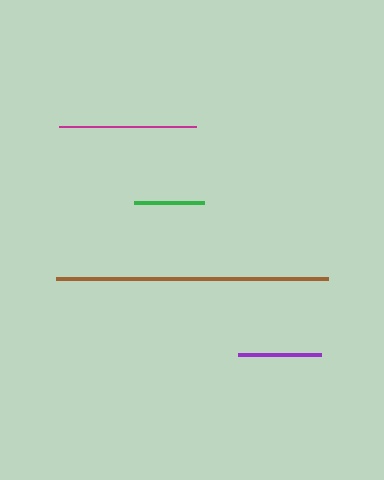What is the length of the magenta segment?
The magenta segment is approximately 137 pixels long.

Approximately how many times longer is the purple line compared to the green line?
The purple line is approximately 1.2 times the length of the green line.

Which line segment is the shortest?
The green line is the shortest at approximately 70 pixels.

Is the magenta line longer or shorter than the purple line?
The magenta line is longer than the purple line.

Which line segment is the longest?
The brown line is the longest at approximately 272 pixels.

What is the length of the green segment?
The green segment is approximately 70 pixels long.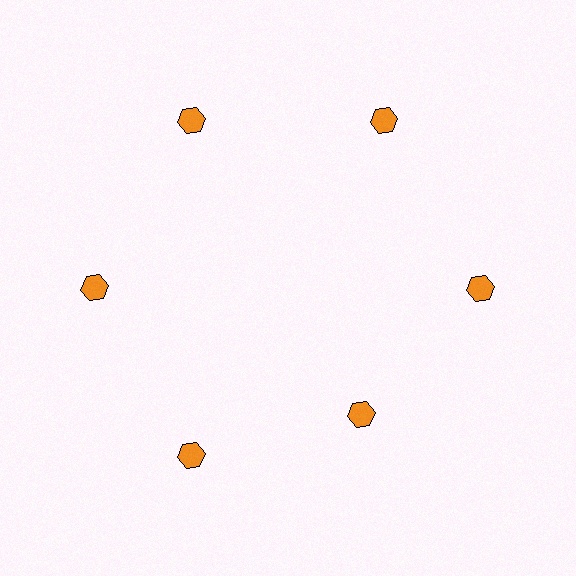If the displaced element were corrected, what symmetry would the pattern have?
It would have 6-fold rotational symmetry — the pattern would map onto itself every 60 degrees.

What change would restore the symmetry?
The symmetry would be restored by moving it outward, back onto the ring so that all 6 hexagons sit at equal angles and equal distance from the center.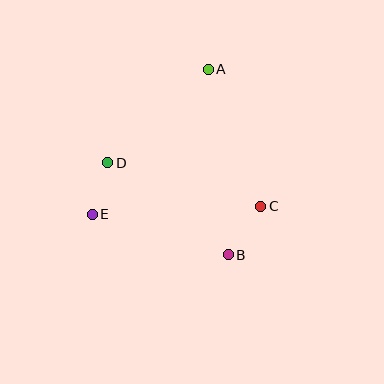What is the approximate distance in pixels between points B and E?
The distance between B and E is approximately 142 pixels.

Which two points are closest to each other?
Points D and E are closest to each other.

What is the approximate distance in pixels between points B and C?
The distance between B and C is approximately 58 pixels.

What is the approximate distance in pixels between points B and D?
The distance between B and D is approximately 152 pixels.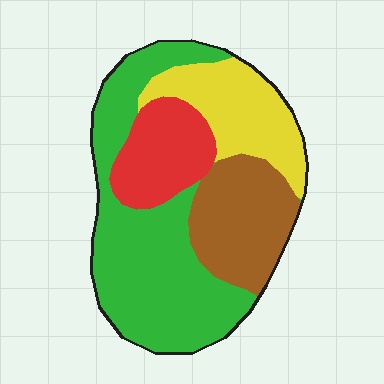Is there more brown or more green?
Green.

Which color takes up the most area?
Green, at roughly 45%.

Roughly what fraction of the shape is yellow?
Yellow covers roughly 20% of the shape.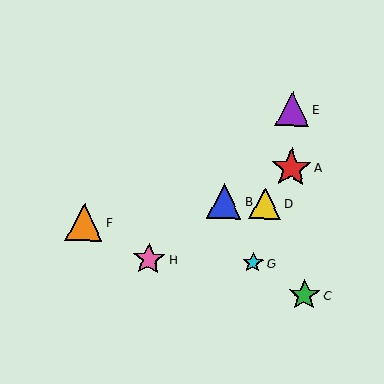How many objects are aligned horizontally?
2 objects (G, H) are aligned horizontally.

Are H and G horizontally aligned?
Yes, both are at y≈259.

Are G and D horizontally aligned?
No, G is at y≈263 and D is at y≈203.